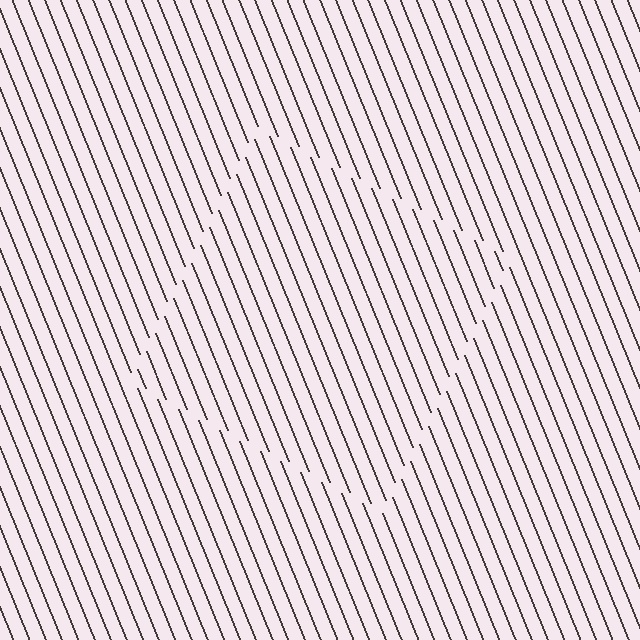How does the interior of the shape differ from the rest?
The interior of the shape contains the same grating, shifted by half a period — the contour is defined by the phase discontinuity where line-ends from the inner and outer gratings abut.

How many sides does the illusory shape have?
4 sides — the line-ends trace a square.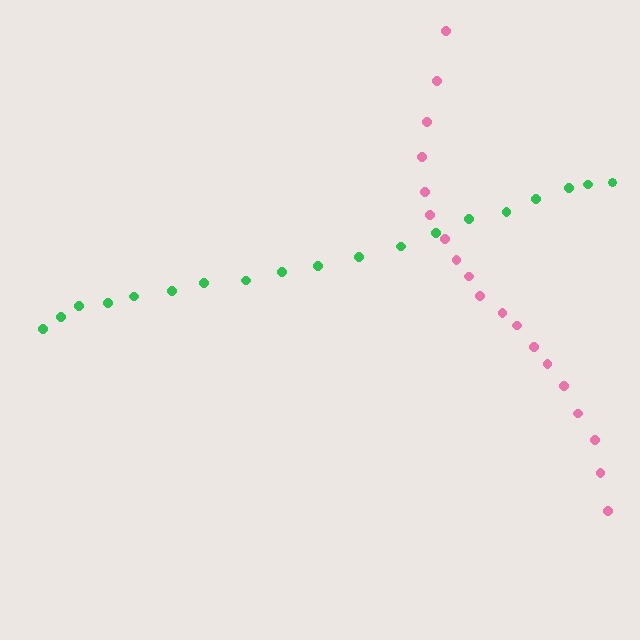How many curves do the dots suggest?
There are 2 distinct paths.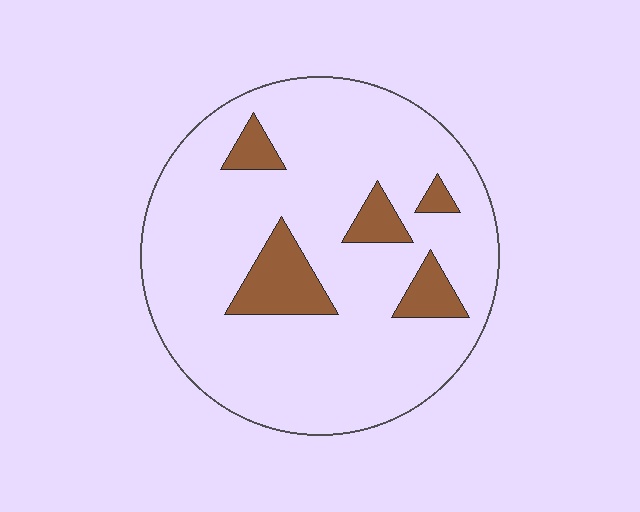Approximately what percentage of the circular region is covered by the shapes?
Approximately 15%.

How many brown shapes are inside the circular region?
5.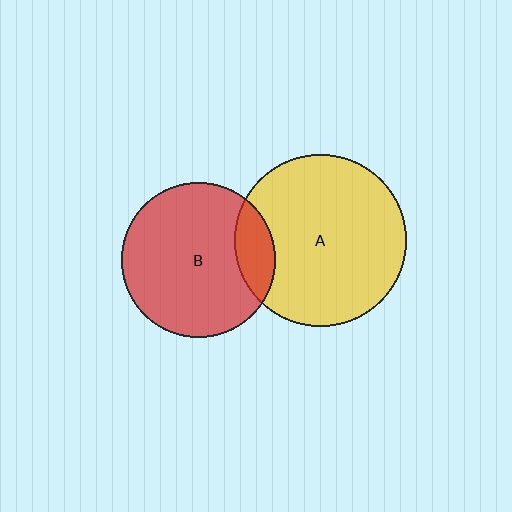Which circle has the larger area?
Circle A (yellow).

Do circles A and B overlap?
Yes.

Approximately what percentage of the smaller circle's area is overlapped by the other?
Approximately 15%.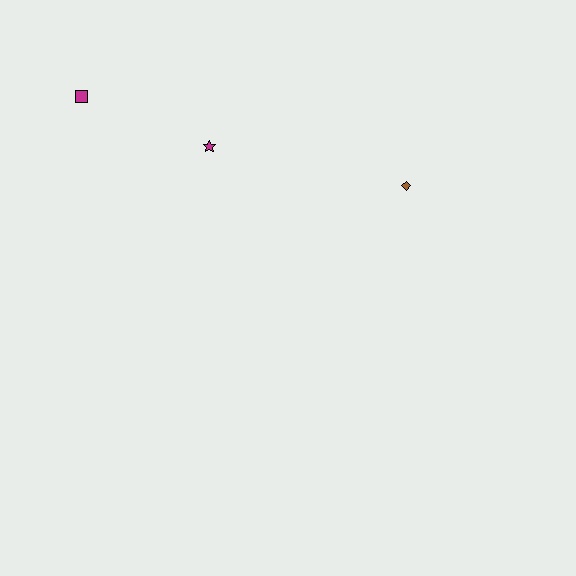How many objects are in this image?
There are 3 objects.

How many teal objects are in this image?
There are no teal objects.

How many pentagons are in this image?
There are no pentagons.